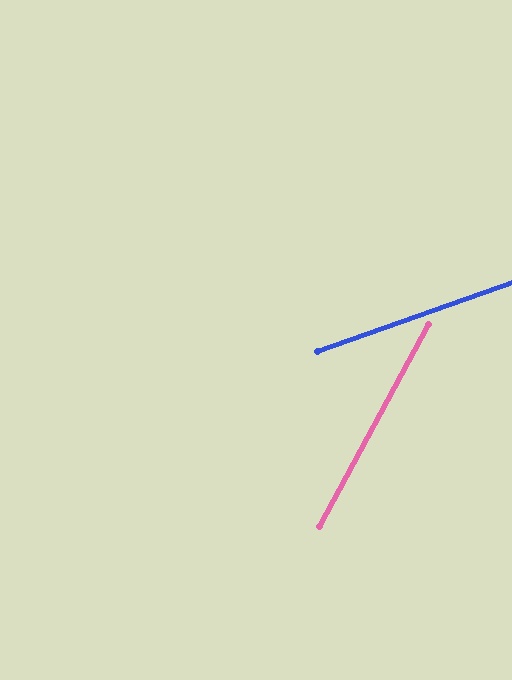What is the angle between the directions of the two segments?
Approximately 42 degrees.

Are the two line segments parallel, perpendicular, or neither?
Neither parallel nor perpendicular — they differ by about 42°.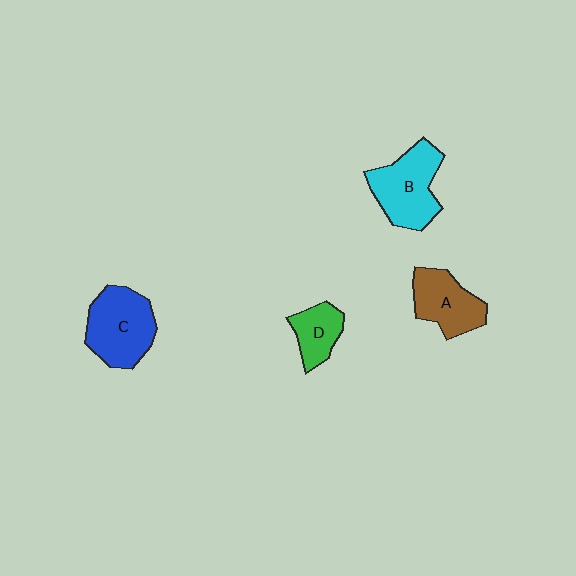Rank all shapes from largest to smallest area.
From largest to smallest: C (blue), B (cyan), A (brown), D (green).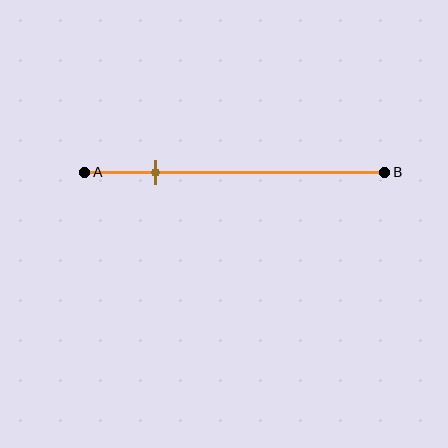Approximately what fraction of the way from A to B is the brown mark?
The brown mark is approximately 25% of the way from A to B.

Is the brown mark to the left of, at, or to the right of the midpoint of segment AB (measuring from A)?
The brown mark is to the left of the midpoint of segment AB.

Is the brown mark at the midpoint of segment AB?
No, the mark is at about 25% from A, not at the 50% midpoint.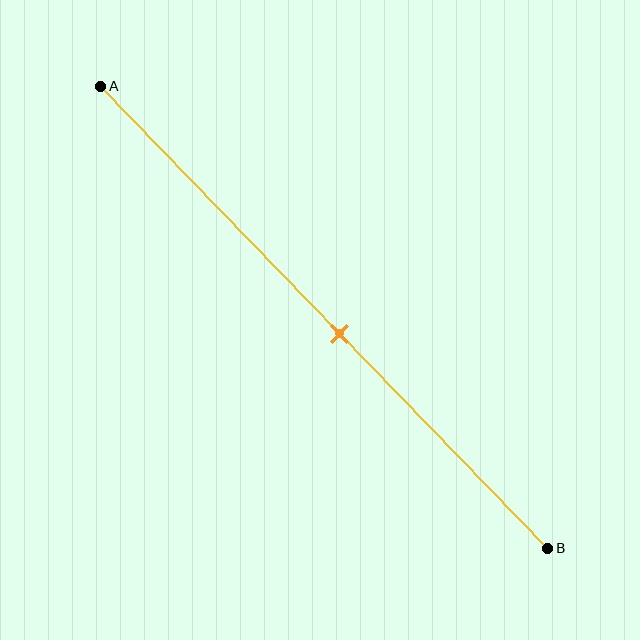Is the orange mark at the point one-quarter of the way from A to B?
No, the mark is at about 55% from A, not at the 25% one-quarter point.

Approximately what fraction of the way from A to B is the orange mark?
The orange mark is approximately 55% of the way from A to B.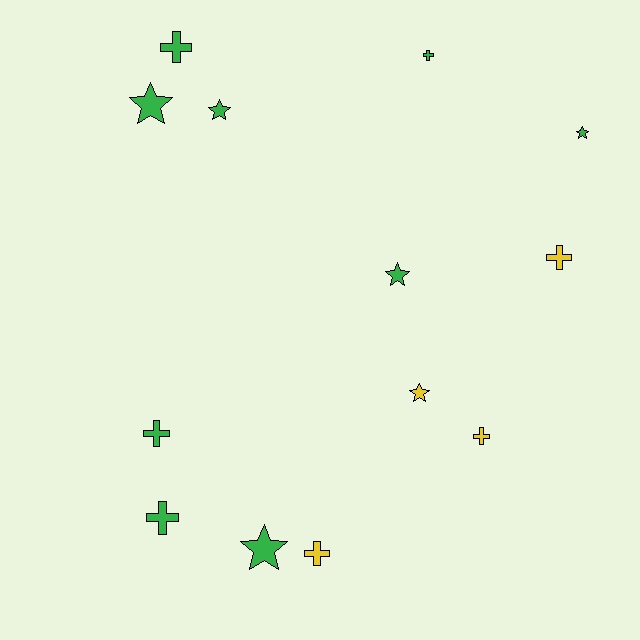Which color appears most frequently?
Green, with 9 objects.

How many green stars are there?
There are 5 green stars.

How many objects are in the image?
There are 13 objects.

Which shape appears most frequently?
Cross, with 7 objects.